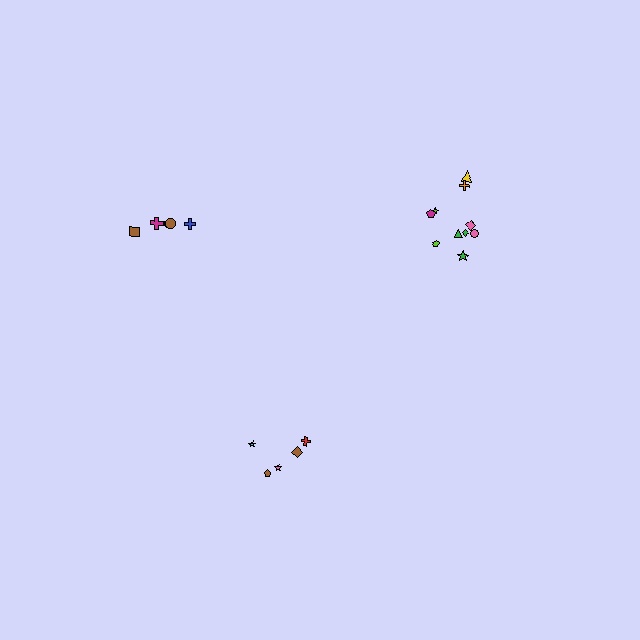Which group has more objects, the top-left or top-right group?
The top-right group.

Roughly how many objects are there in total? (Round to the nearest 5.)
Roughly 20 objects in total.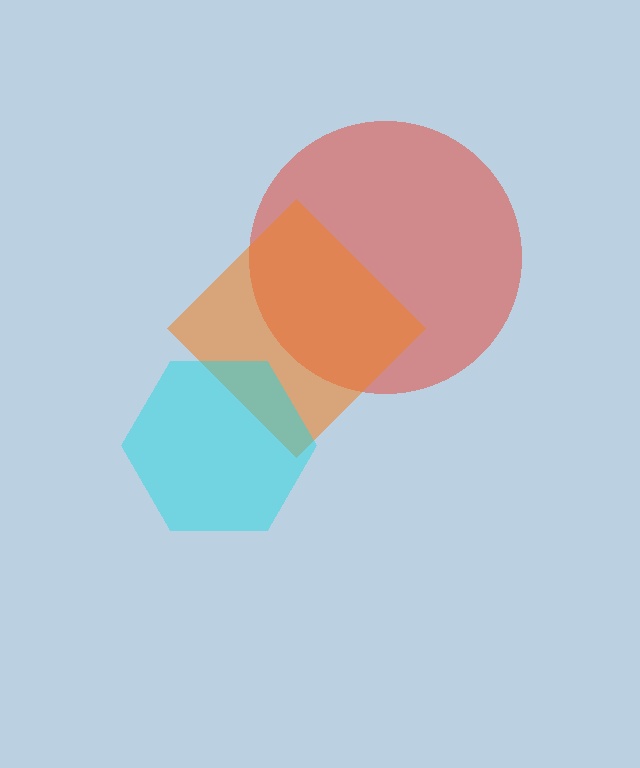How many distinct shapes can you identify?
There are 3 distinct shapes: a red circle, an orange diamond, a cyan hexagon.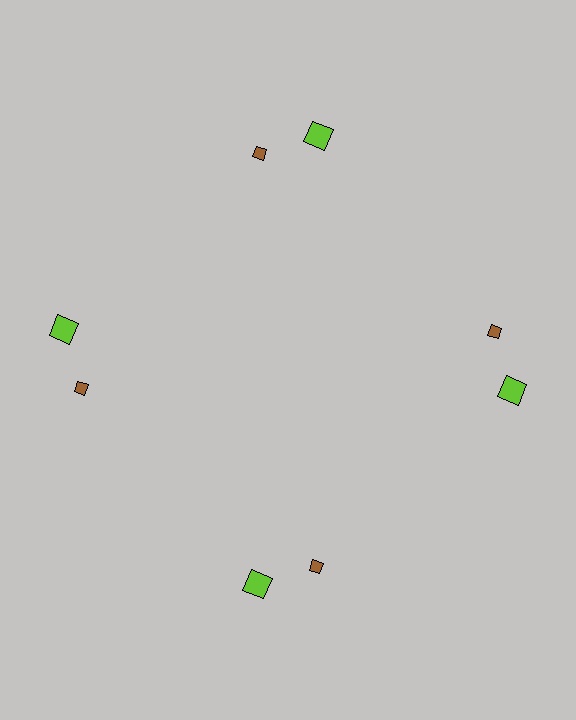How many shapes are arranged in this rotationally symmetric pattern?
There are 8 shapes, arranged in 4 groups of 2.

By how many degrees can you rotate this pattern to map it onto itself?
The pattern maps onto itself every 90 degrees of rotation.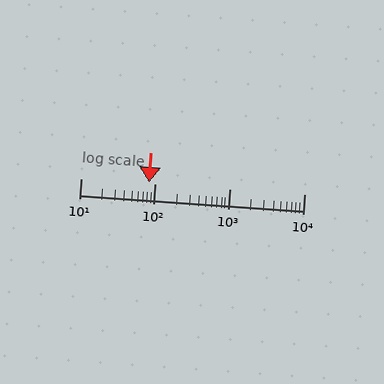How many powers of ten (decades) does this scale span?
The scale spans 3 decades, from 10 to 10000.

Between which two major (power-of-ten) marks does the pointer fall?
The pointer is between 10 and 100.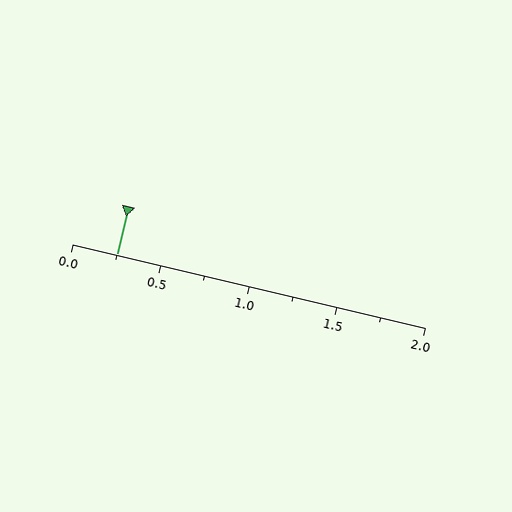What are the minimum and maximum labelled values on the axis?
The axis runs from 0.0 to 2.0.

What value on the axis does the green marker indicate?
The marker indicates approximately 0.25.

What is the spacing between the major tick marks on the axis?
The major ticks are spaced 0.5 apart.